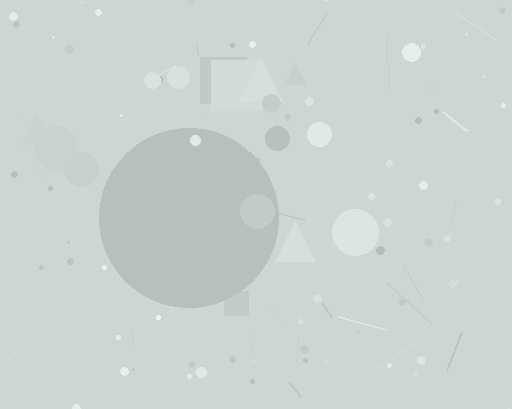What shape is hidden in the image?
A circle is hidden in the image.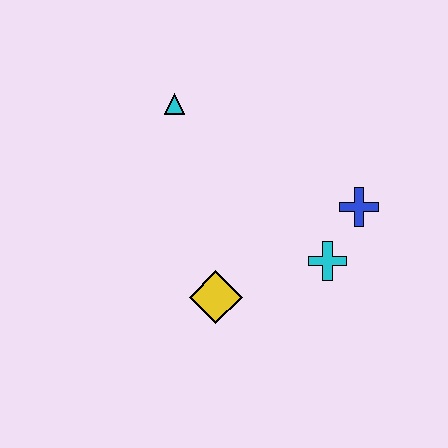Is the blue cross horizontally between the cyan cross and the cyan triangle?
No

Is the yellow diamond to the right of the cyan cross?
No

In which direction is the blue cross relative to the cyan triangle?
The blue cross is to the right of the cyan triangle.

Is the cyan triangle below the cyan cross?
No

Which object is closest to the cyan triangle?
The yellow diamond is closest to the cyan triangle.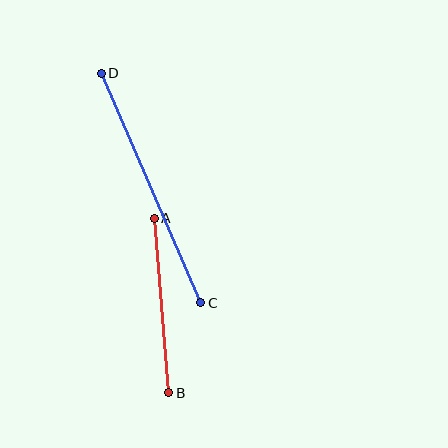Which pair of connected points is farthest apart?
Points C and D are farthest apart.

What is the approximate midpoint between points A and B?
The midpoint is at approximately (161, 306) pixels.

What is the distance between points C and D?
The distance is approximately 250 pixels.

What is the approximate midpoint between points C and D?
The midpoint is at approximately (151, 188) pixels.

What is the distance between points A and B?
The distance is approximately 175 pixels.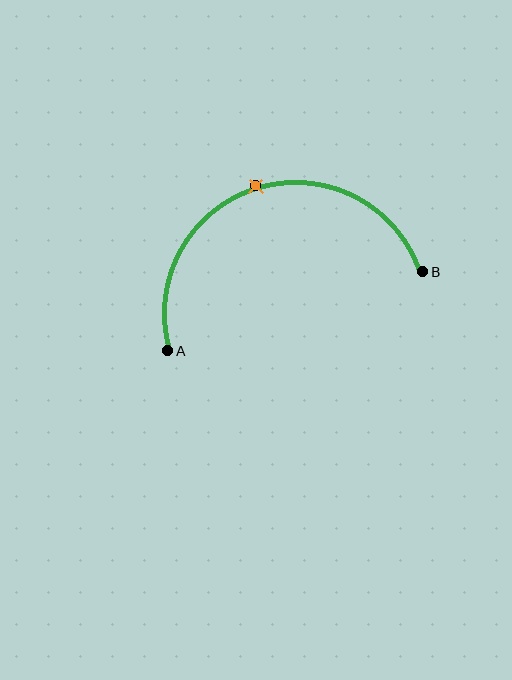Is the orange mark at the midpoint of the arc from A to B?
Yes. The orange mark lies on the arc at equal arc-length from both A and B — it is the arc midpoint.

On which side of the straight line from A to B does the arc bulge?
The arc bulges above the straight line connecting A and B.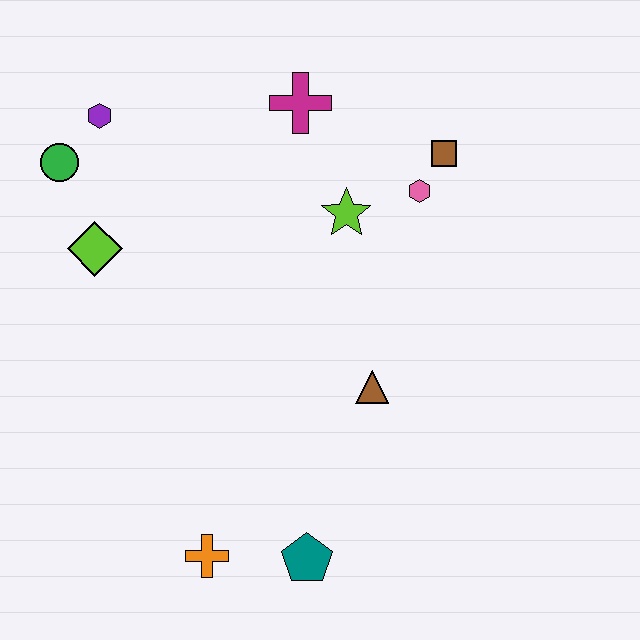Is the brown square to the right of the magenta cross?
Yes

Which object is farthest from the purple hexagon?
The teal pentagon is farthest from the purple hexagon.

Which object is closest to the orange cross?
The teal pentagon is closest to the orange cross.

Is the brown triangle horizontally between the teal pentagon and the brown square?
Yes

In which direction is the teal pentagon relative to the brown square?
The teal pentagon is below the brown square.